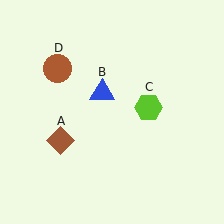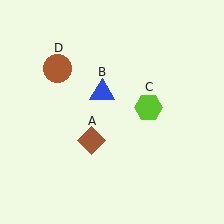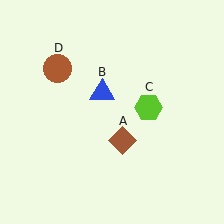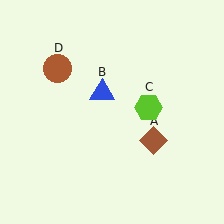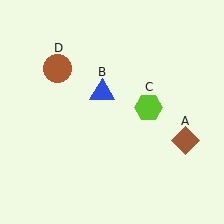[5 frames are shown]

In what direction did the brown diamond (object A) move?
The brown diamond (object A) moved right.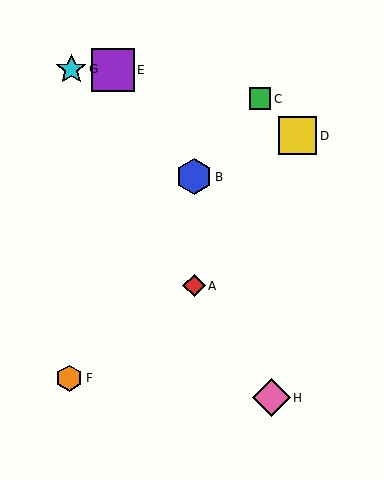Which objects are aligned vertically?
Objects A, B are aligned vertically.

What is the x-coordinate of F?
Object F is at x≈69.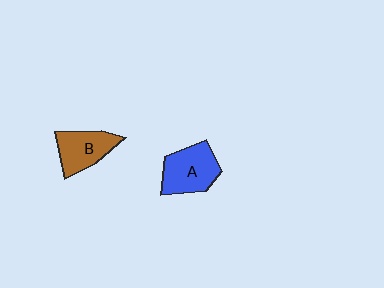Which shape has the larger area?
Shape A (blue).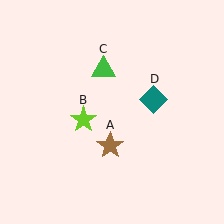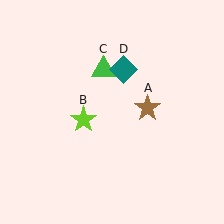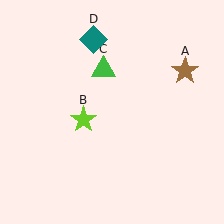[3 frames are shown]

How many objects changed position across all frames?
2 objects changed position: brown star (object A), teal diamond (object D).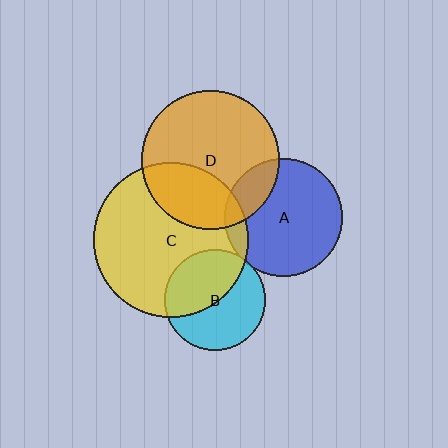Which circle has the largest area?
Circle C (yellow).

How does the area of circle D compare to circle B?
Approximately 1.9 times.